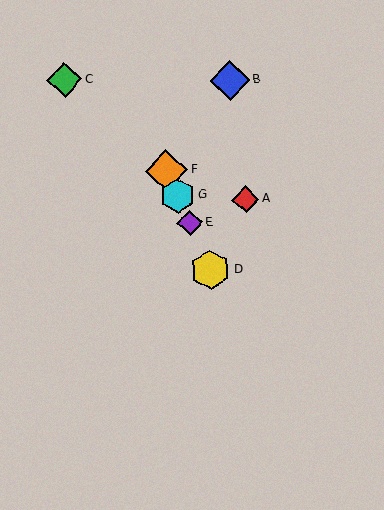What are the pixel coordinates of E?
Object E is at (190, 223).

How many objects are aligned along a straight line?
4 objects (D, E, F, G) are aligned along a straight line.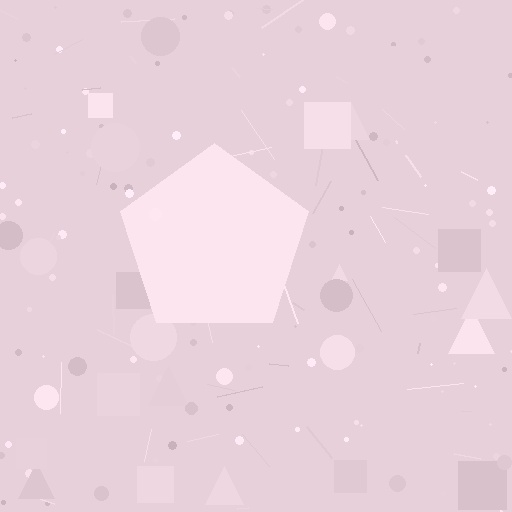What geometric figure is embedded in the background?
A pentagon is embedded in the background.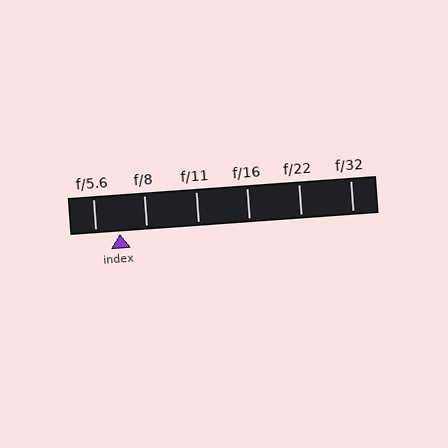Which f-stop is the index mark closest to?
The index mark is closest to f/5.6.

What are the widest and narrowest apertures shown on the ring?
The widest aperture shown is f/5.6 and the narrowest is f/32.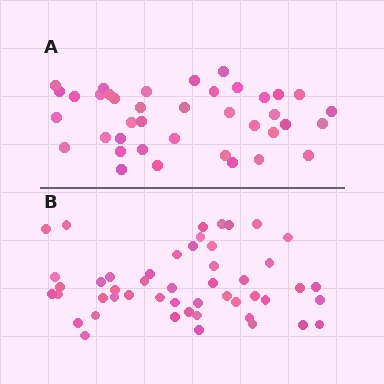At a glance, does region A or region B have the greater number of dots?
Region B (the bottom region) has more dots.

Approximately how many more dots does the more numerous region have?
Region B has roughly 10 or so more dots than region A.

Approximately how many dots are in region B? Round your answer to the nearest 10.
About 50 dots. (The exact count is 49, which rounds to 50.)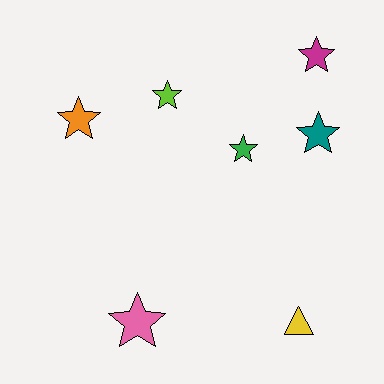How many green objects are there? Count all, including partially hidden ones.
There is 1 green object.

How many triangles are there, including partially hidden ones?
There is 1 triangle.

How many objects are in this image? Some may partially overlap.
There are 7 objects.